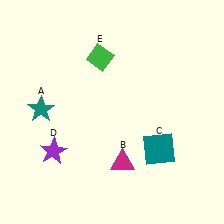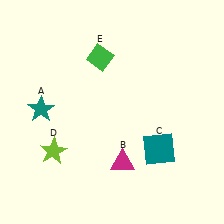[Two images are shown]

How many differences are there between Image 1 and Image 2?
There is 1 difference between the two images.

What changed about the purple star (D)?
In Image 1, D is purple. In Image 2, it changed to lime.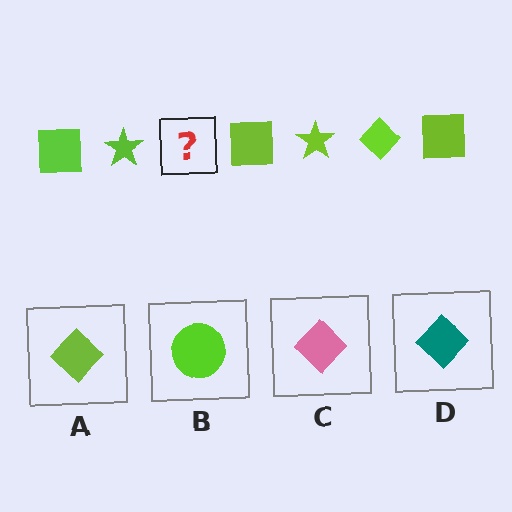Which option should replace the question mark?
Option A.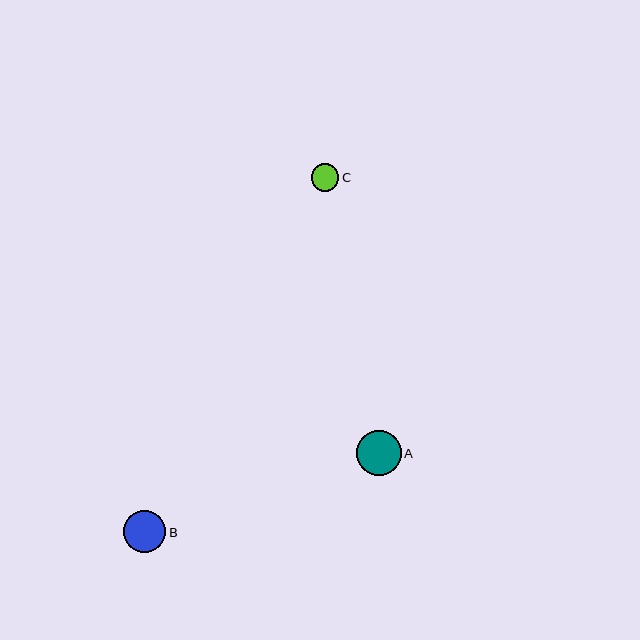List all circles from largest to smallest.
From largest to smallest: A, B, C.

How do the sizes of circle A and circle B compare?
Circle A and circle B are approximately the same size.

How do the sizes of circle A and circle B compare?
Circle A and circle B are approximately the same size.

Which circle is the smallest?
Circle C is the smallest with a size of approximately 27 pixels.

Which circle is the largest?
Circle A is the largest with a size of approximately 45 pixels.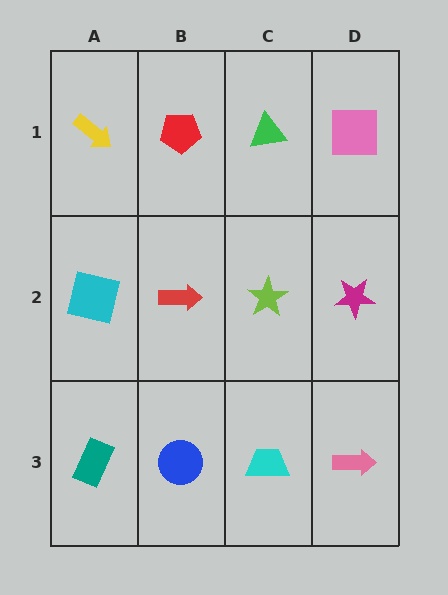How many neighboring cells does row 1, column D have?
2.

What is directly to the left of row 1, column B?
A yellow arrow.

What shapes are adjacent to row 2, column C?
A green triangle (row 1, column C), a cyan trapezoid (row 3, column C), a red arrow (row 2, column B), a magenta star (row 2, column D).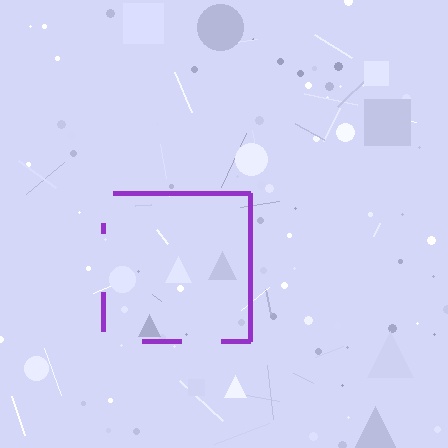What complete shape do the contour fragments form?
The contour fragments form a square.